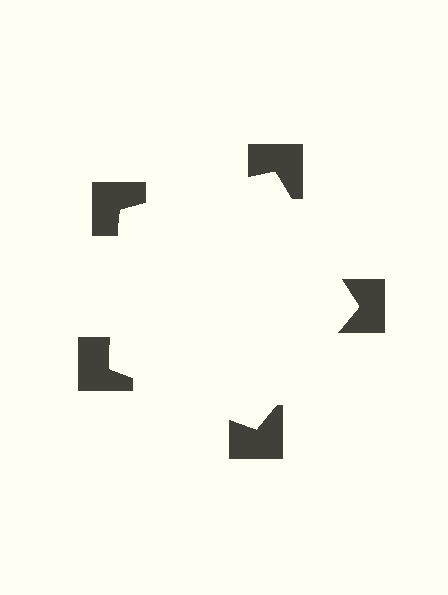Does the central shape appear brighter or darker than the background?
It typically appears slightly brighter than the background, even though no actual brightness change is drawn.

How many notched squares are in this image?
There are 5 — one at each vertex of the illusory pentagon.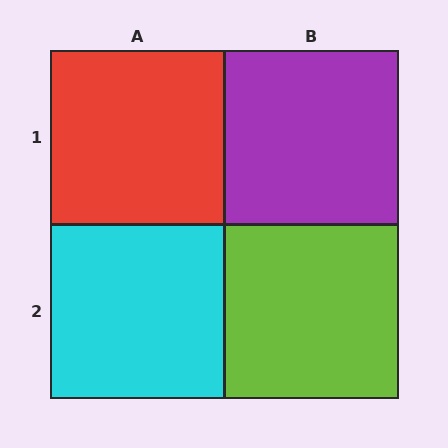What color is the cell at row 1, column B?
Purple.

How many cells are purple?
1 cell is purple.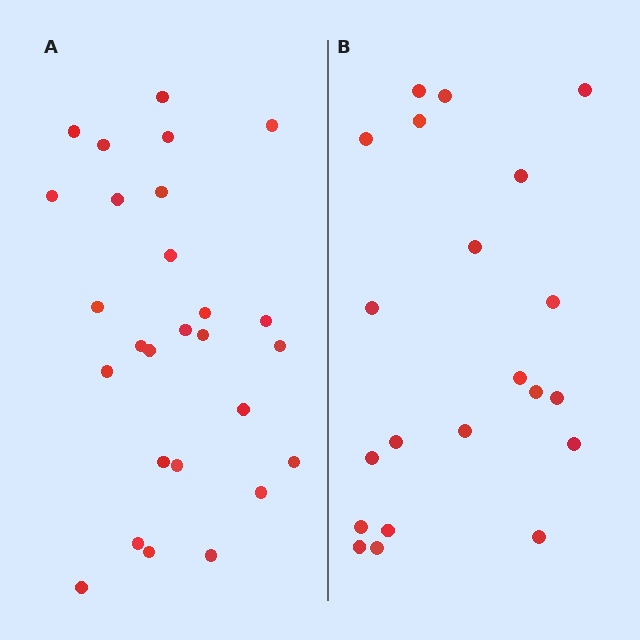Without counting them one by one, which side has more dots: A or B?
Region A (the left region) has more dots.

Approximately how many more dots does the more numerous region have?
Region A has about 6 more dots than region B.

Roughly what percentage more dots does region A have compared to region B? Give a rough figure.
About 30% more.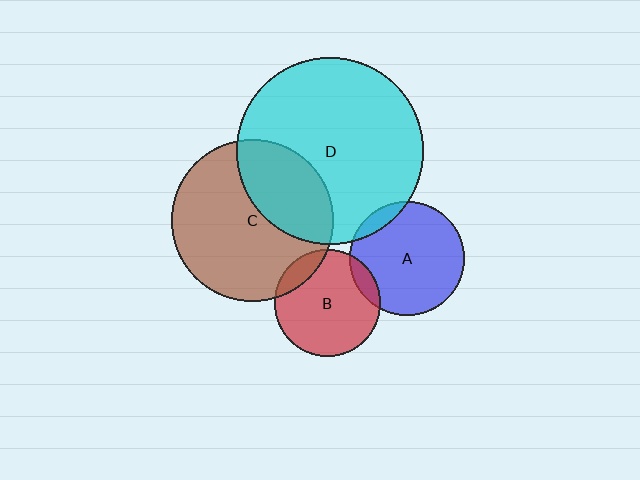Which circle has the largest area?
Circle D (cyan).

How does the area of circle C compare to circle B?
Approximately 2.3 times.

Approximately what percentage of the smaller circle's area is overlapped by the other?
Approximately 35%.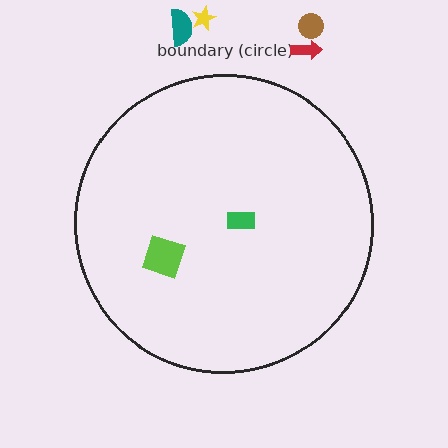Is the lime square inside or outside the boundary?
Inside.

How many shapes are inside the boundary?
2 inside, 4 outside.